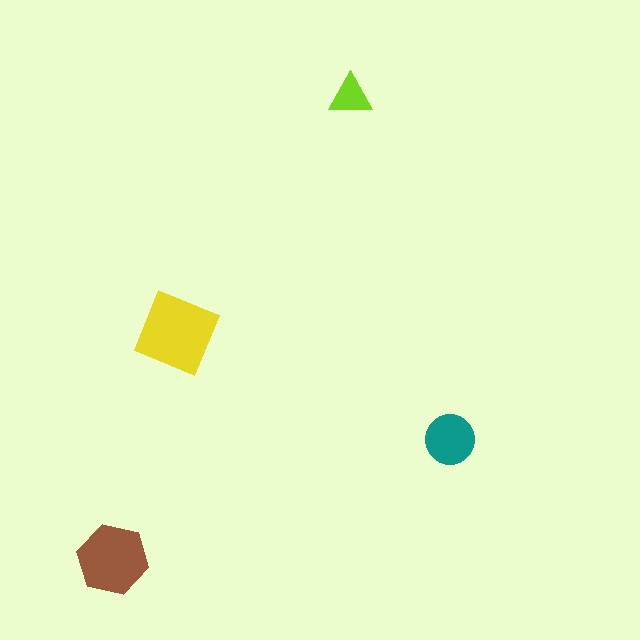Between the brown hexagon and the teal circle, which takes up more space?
The brown hexagon.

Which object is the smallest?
The lime triangle.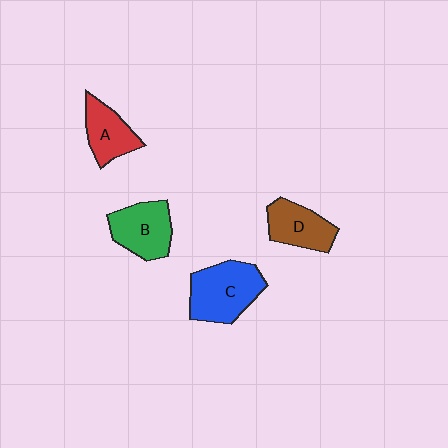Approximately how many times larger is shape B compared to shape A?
Approximately 1.2 times.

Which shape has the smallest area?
Shape A (red).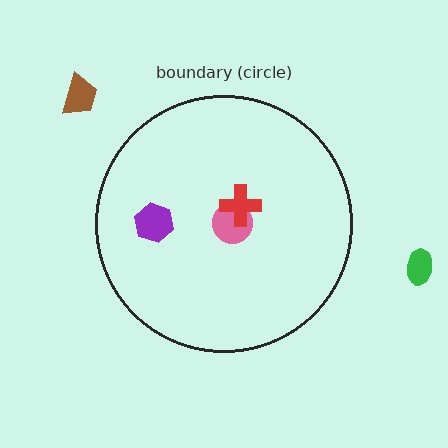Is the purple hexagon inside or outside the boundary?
Inside.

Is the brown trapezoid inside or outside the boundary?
Outside.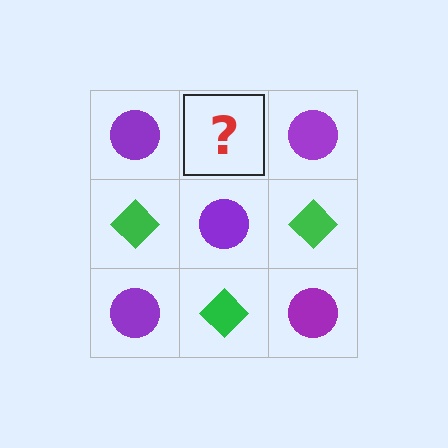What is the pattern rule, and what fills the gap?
The rule is that it alternates purple circle and green diamond in a checkerboard pattern. The gap should be filled with a green diamond.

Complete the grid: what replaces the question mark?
The question mark should be replaced with a green diamond.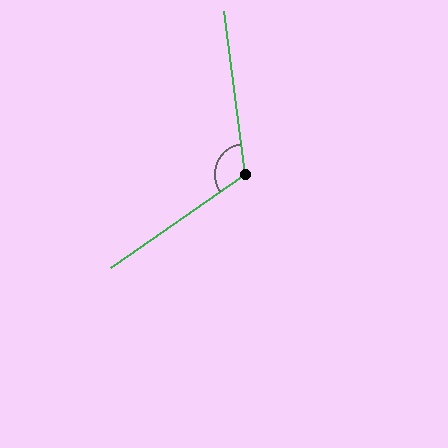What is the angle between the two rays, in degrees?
Approximately 117 degrees.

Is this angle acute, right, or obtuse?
It is obtuse.